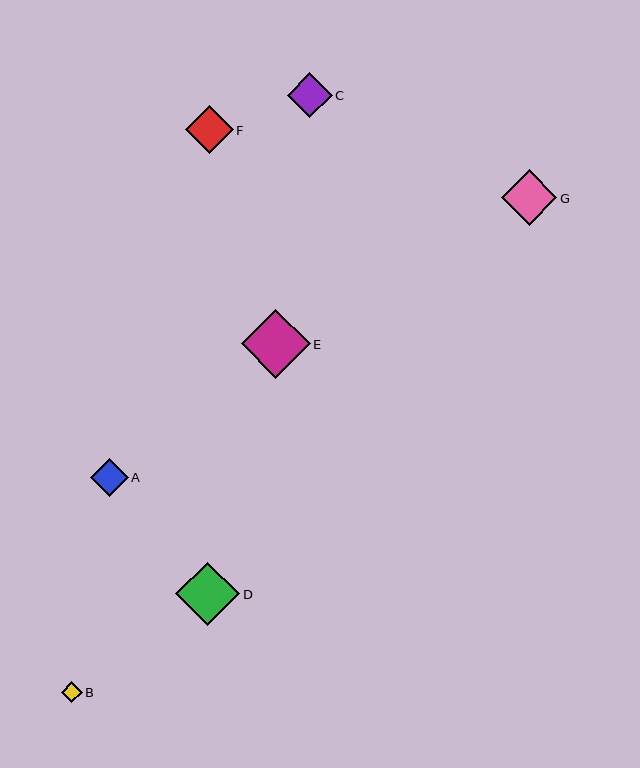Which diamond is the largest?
Diamond E is the largest with a size of approximately 69 pixels.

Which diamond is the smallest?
Diamond B is the smallest with a size of approximately 21 pixels.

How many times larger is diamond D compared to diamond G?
Diamond D is approximately 1.1 times the size of diamond G.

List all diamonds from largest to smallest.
From largest to smallest: E, D, G, F, C, A, B.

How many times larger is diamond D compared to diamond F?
Diamond D is approximately 1.3 times the size of diamond F.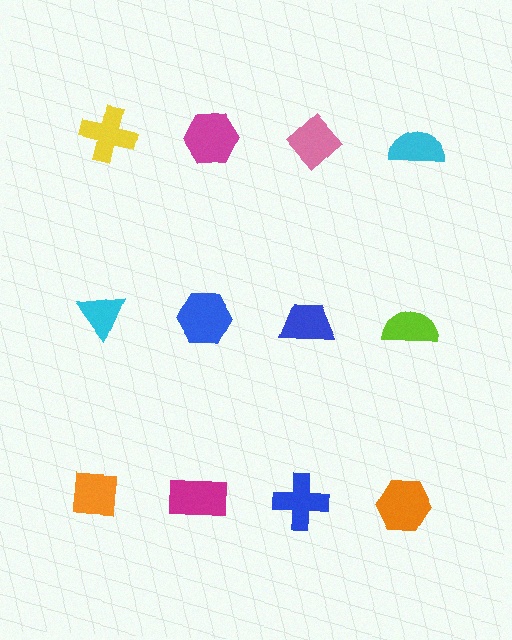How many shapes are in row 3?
4 shapes.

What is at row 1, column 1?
A yellow cross.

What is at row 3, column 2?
A magenta rectangle.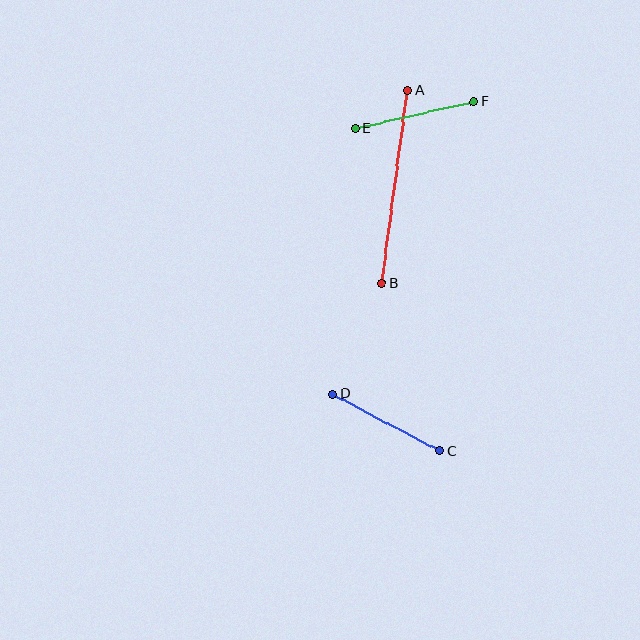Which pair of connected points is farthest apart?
Points A and B are farthest apart.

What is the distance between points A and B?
The distance is approximately 195 pixels.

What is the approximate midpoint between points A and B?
The midpoint is at approximately (395, 187) pixels.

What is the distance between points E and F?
The distance is approximately 122 pixels.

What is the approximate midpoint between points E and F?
The midpoint is at approximately (414, 115) pixels.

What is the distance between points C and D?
The distance is approximately 122 pixels.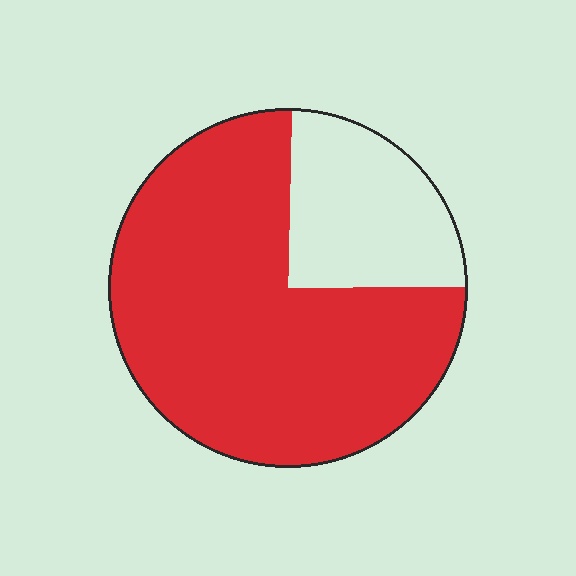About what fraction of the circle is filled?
About three quarters (3/4).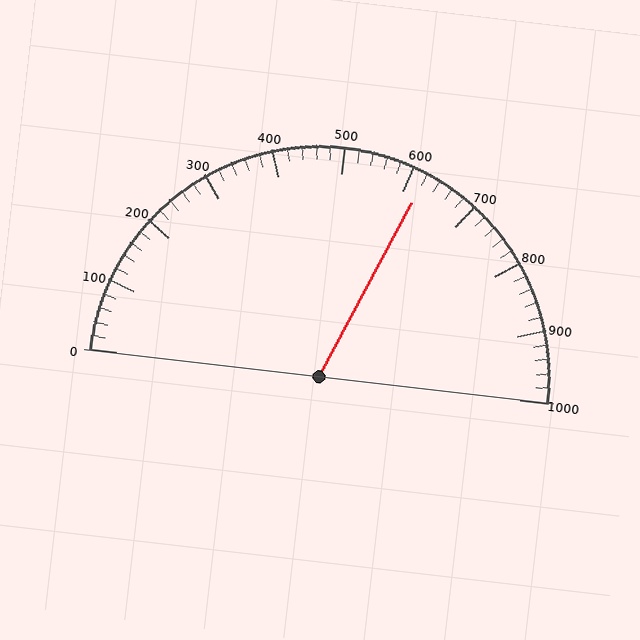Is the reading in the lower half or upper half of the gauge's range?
The reading is in the upper half of the range (0 to 1000).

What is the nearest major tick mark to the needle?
The nearest major tick mark is 600.